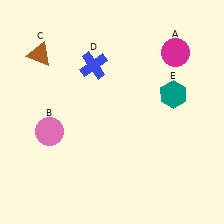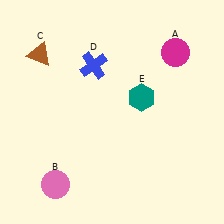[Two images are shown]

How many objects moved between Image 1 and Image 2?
2 objects moved between the two images.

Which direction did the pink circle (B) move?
The pink circle (B) moved down.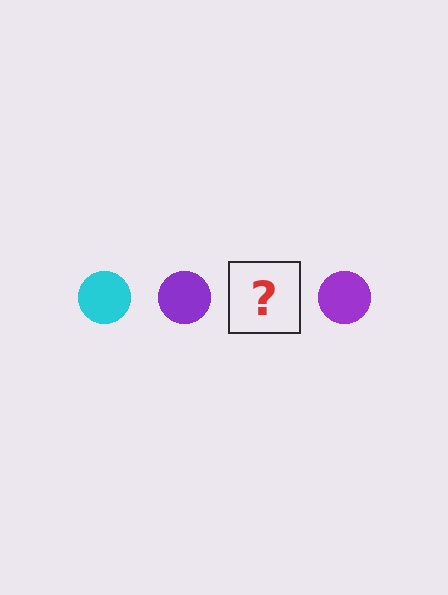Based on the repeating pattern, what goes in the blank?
The blank should be a cyan circle.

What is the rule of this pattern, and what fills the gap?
The rule is that the pattern cycles through cyan, purple circles. The gap should be filled with a cyan circle.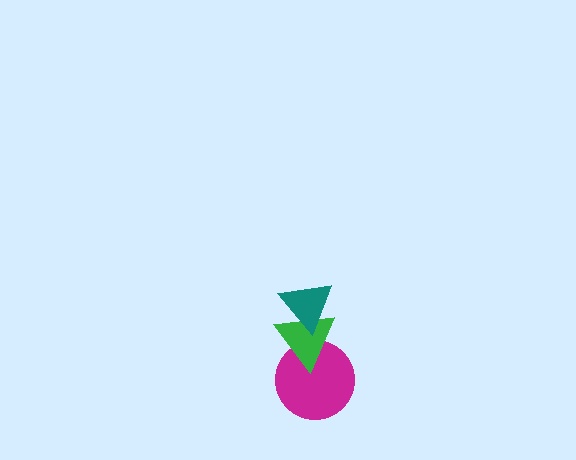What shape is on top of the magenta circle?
The green triangle is on top of the magenta circle.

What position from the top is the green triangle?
The green triangle is 2nd from the top.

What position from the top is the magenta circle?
The magenta circle is 3rd from the top.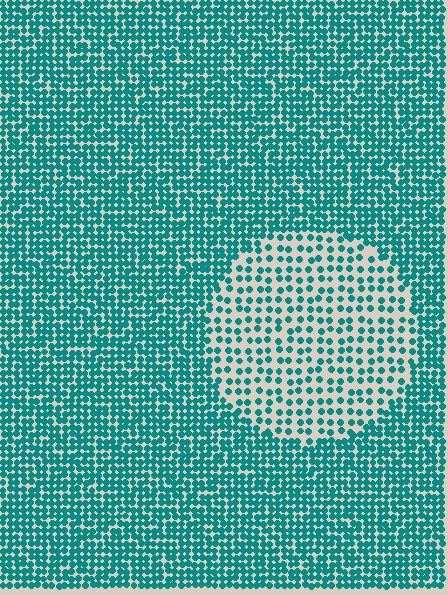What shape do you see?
I see a circle.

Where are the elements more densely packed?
The elements are more densely packed outside the circle boundary.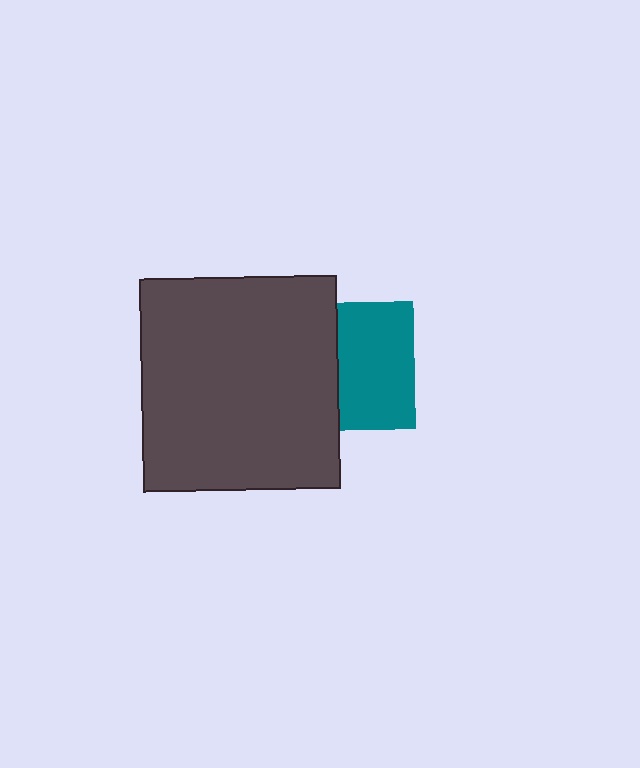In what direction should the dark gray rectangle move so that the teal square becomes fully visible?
The dark gray rectangle should move left. That is the shortest direction to clear the overlap and leave the teal square fully visible.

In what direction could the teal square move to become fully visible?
The teal square could move right. That would shift it out from behind the dark gray rectangle entirely.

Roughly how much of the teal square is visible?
About half of it is visible (roughly 59%).